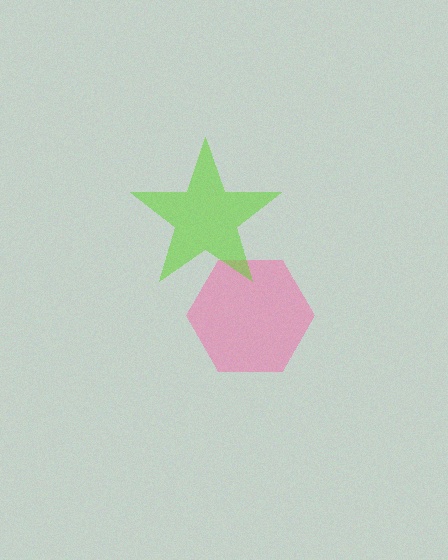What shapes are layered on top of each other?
The layered shapes are: a pink hexagon, a lime star.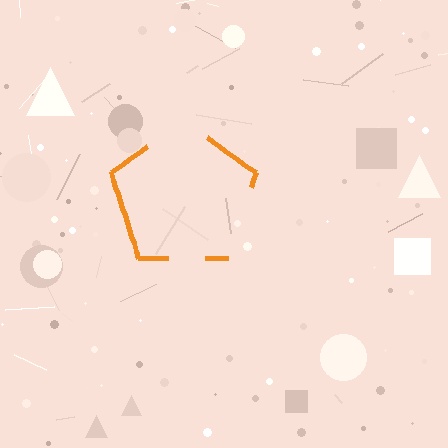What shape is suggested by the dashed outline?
The dashed outline suggests a pentagon.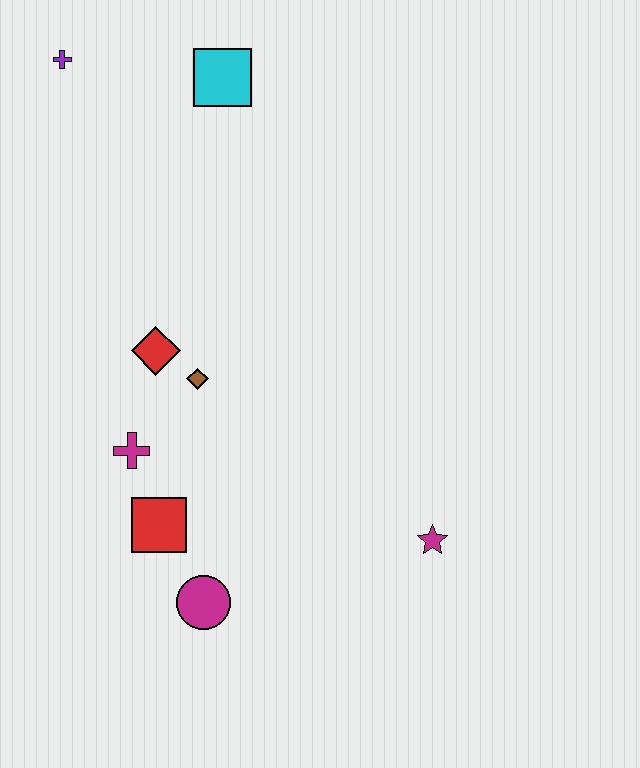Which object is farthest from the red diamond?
The magenta star is farthest from the red diamond.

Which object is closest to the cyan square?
The purple cross is closest to the cyan square.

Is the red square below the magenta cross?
Yes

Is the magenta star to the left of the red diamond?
No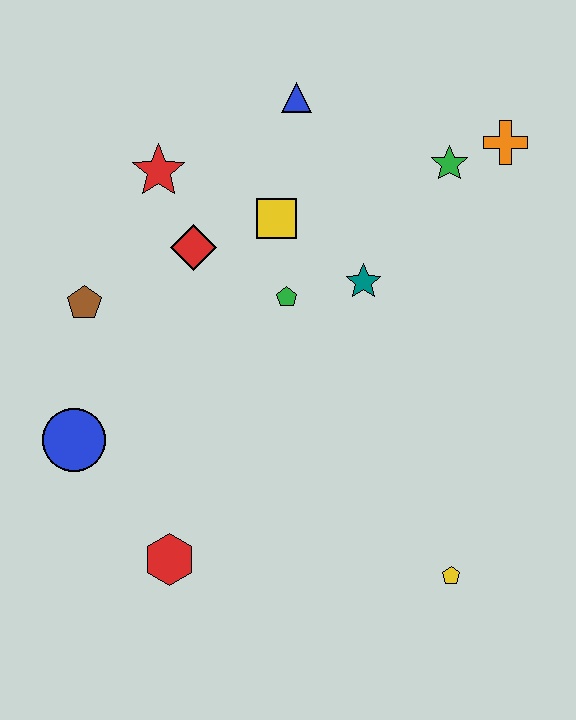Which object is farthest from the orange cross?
The red hexagon is farthest from the orange cross.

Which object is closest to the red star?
The red diamond is closest to the red star.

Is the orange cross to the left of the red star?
No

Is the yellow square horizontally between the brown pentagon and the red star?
No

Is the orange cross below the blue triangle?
Yes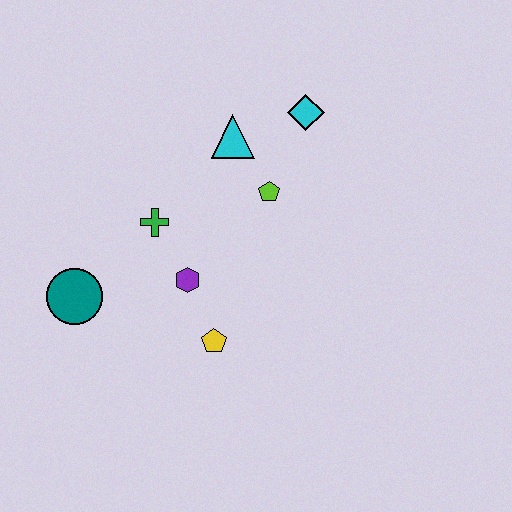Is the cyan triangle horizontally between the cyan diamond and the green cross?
Yes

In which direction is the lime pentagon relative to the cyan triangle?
The lime pentagon is below the cyan triangle.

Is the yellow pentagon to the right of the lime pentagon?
No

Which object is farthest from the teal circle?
The cyan diamond is farthest from the teal circle.